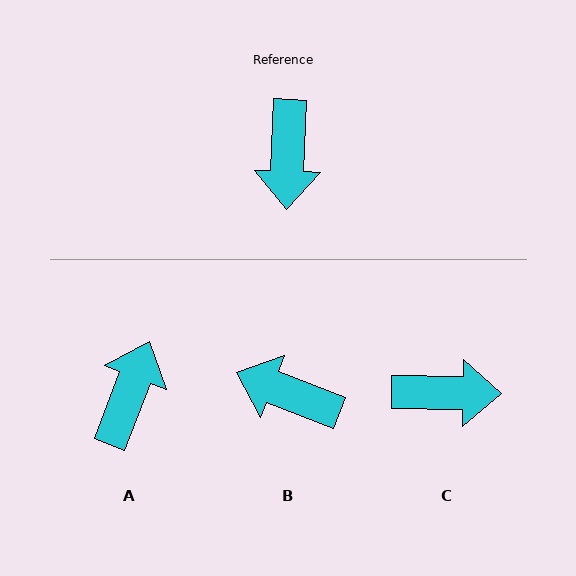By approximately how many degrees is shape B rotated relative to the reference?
Approximately 109 degrees clockwise.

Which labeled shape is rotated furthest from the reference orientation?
A, about 161 degrees away.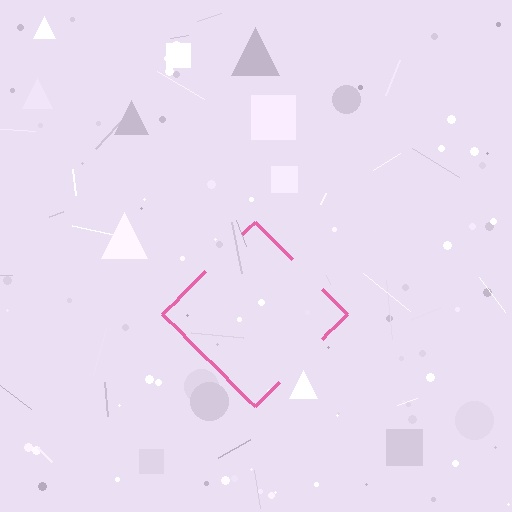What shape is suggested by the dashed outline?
The dashed outline suggests a diamond.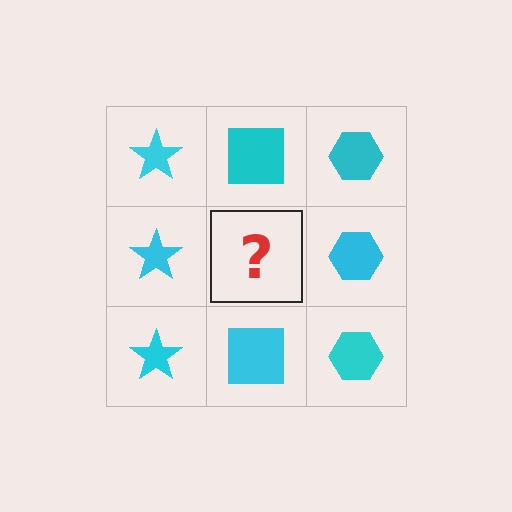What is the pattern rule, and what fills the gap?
The rule is that each column has a consistent shape. The gap should be filled with a cyan square.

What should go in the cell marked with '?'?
The missing cell should contain a cyan square.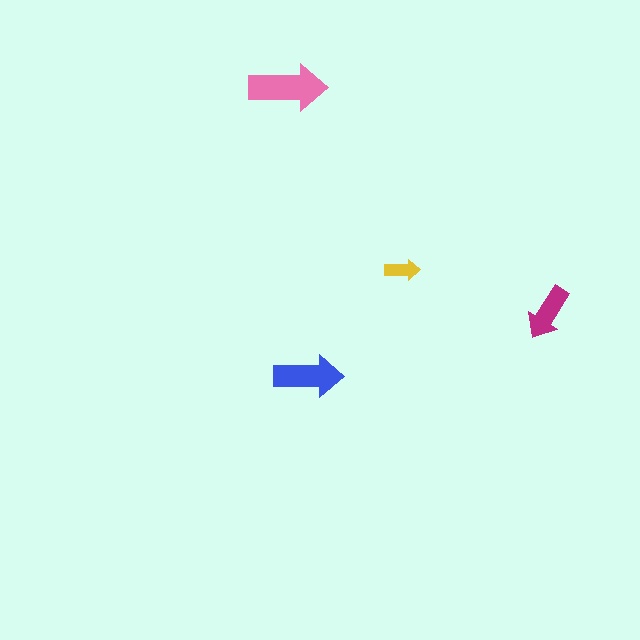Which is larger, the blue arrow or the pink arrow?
The pink one.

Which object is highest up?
The pink arrow is topmost.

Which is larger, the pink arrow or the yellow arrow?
The pink one.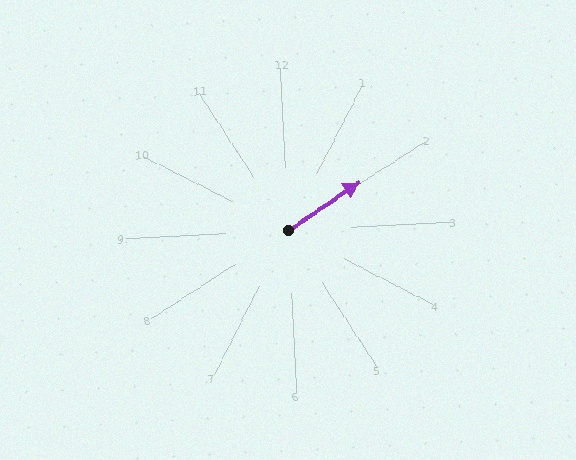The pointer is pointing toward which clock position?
Roughly 2 o'clock.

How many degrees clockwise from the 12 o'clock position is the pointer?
Approximately 59 degrees.